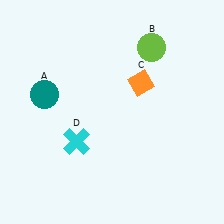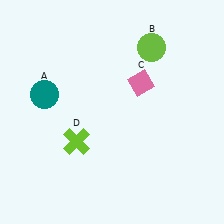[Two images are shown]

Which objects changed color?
C changed from orange to pink. D changed from cyan to lime.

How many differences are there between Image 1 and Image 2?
There are 2 differences between the two images.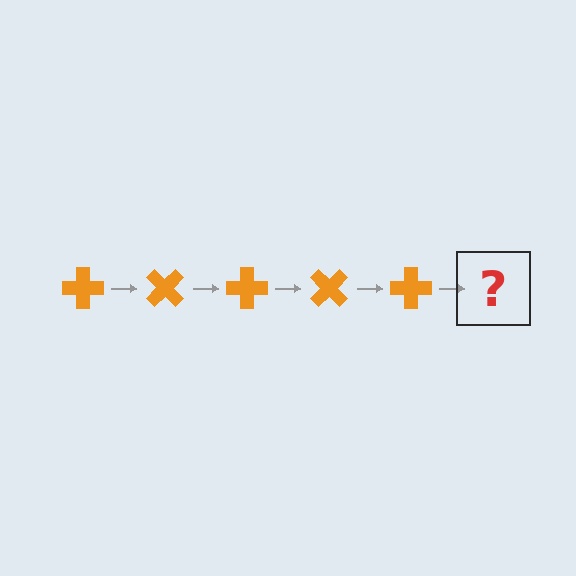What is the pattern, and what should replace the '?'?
The pattern is that the cross rotates 45 degrees each step. The '?' should be an orange cross rotated 225 degrees.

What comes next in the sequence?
The next element should be an orange cross rotated 225 degrees.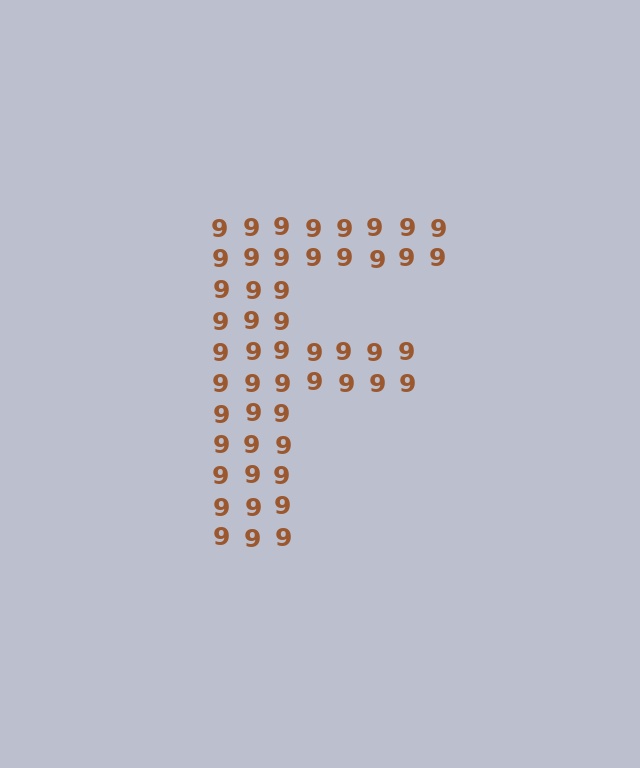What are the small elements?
The small elements are digit 9's.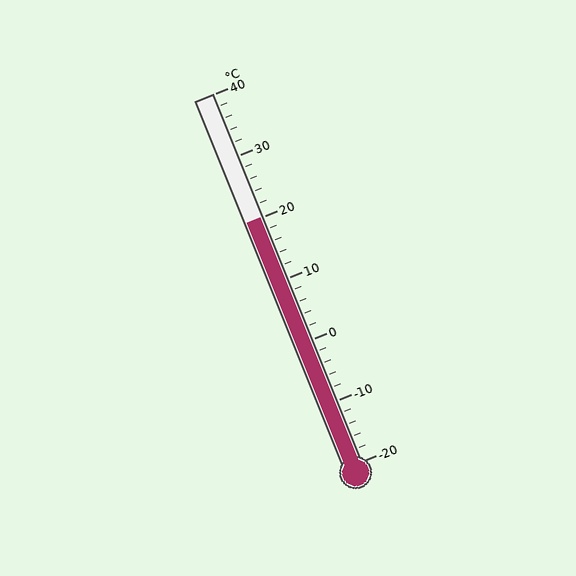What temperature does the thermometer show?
The thermometer shows approximately 20°C.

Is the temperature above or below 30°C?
The temperature is below 30°C.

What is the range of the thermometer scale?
The thermometer scale ranges from -20°C to 40°C.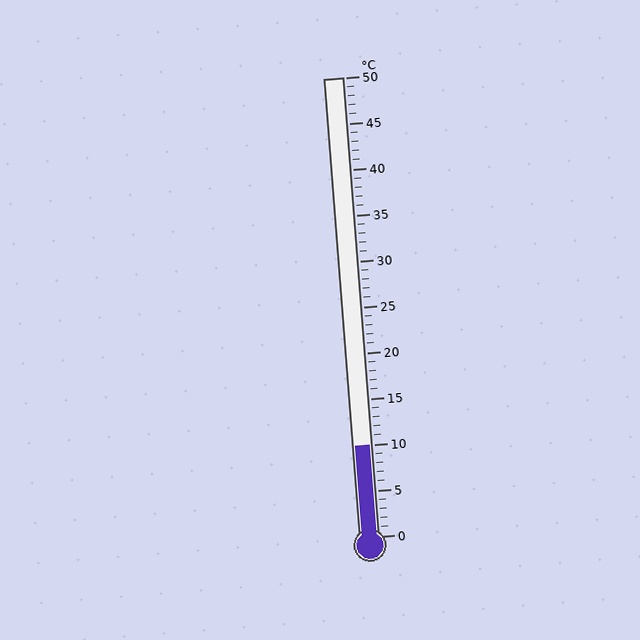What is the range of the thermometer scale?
The thermometer scale ranges from 0°C to 50°C.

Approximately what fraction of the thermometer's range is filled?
The thermometer is filled to approximately 20% of its range.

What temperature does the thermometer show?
The thermometer shows approximately 10°C.